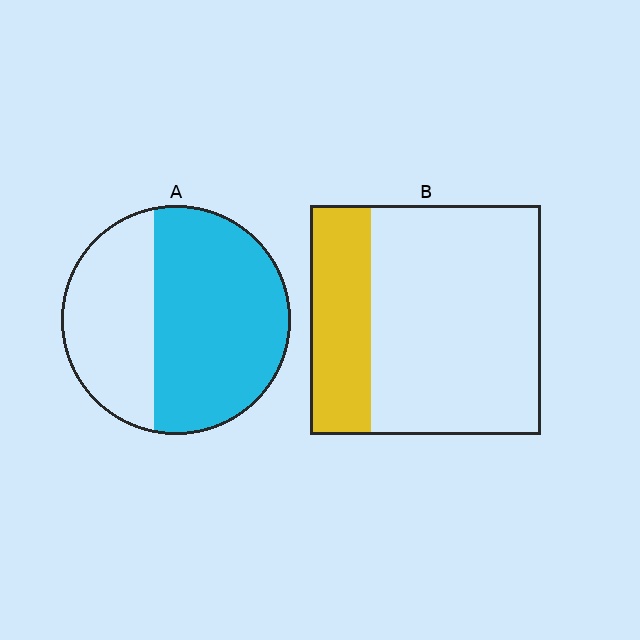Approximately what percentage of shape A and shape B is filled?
A is approximately 60% and B is approximately 25%.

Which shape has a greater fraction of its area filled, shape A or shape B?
Shape A.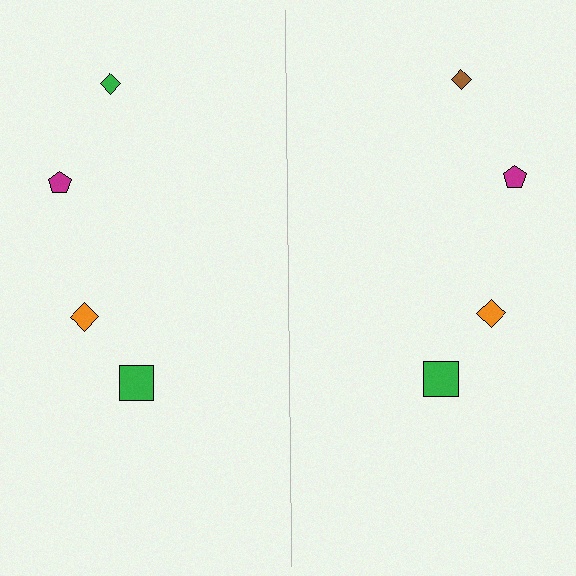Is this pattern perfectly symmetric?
No, the pattern is not perfectly symmetric. The brown diamond on the right side breaks the symmetry — its mirror counterpart is green.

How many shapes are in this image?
There are 8 shapes in this image.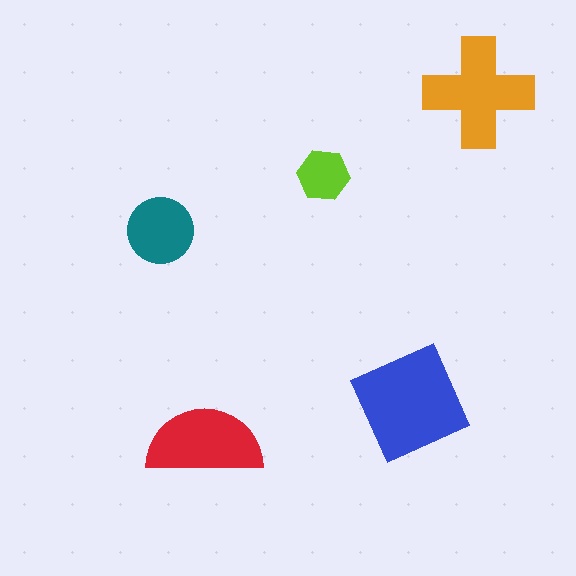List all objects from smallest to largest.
The lime hexagon, the teal circle, the red semicircle, the orange cross, the blue diamond.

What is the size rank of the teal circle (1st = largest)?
4th.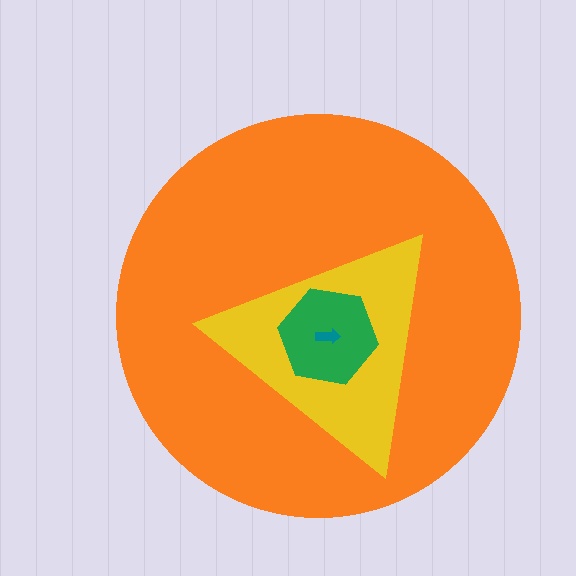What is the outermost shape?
The orange circle.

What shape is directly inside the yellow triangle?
The green hexagon.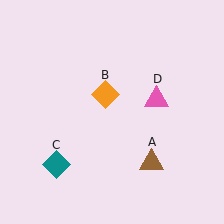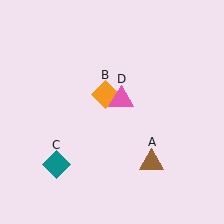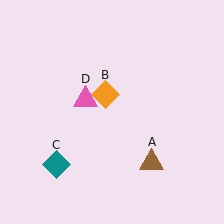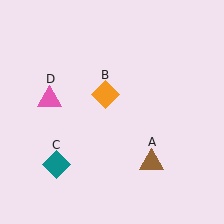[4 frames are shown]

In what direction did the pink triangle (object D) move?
The pink triangle (object D) moved left.